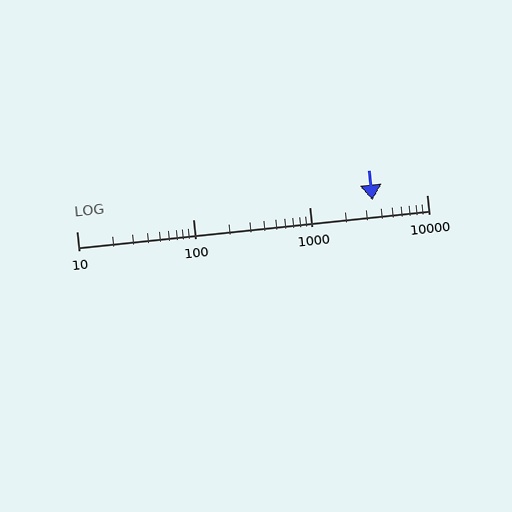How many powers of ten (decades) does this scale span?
The scale spans 3 decades, from 10 to 10000.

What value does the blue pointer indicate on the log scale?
The pointer indicates approximately 3400.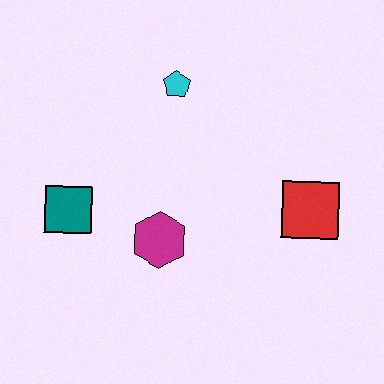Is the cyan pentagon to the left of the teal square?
No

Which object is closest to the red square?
The magenta hexagon is closest to the red square.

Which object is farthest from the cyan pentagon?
The red square is farthest from the cyan pentagon.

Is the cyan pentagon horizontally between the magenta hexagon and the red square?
Yes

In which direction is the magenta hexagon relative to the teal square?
The magenta hexagon is to the right of the teal square.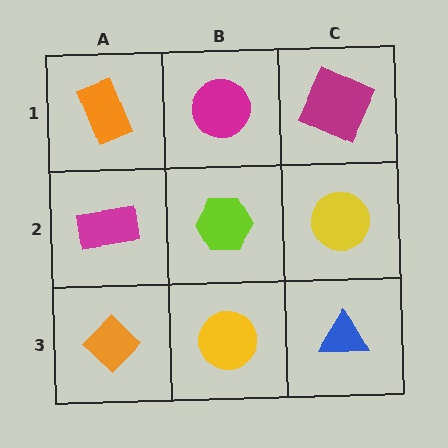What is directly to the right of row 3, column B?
A blue triangle.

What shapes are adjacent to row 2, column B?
A magenta circle (row 1, column B), a yellow circle (row 3, column B), a magenta rectangle (row 2, column A), a yellow circle (row 2, column C).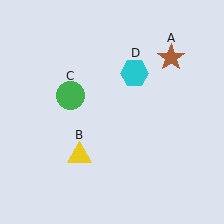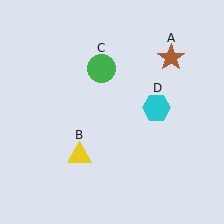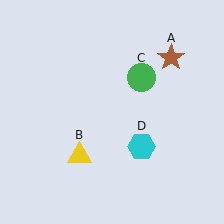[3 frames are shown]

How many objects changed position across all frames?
2 objects changed position: green circle (object C), cyan hexagon (object D).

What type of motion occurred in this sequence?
The green circle (object C), cyan hexagon (object D) rotated clockwise around the center of the scene.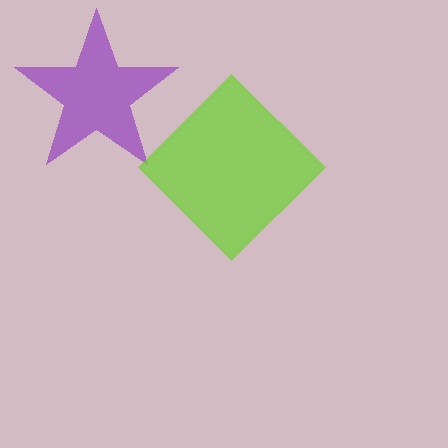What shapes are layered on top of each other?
The layered shapes are: a purple star, a lime diamond.